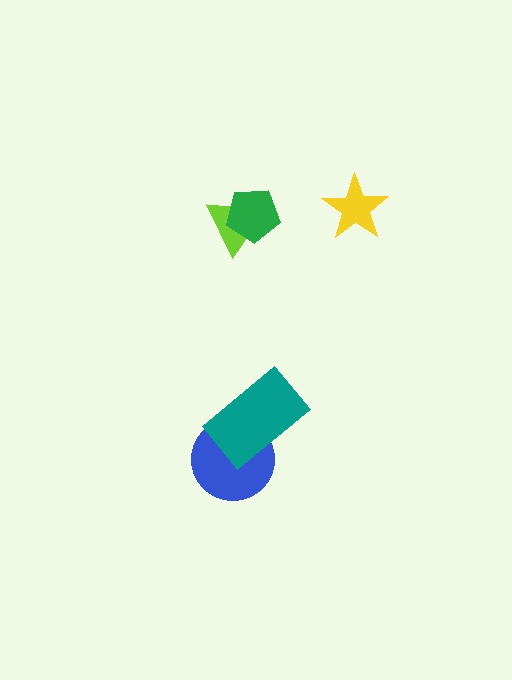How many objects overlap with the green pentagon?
1 object overlaps with the green pentagon.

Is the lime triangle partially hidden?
Yes, it is partially covered by another shape.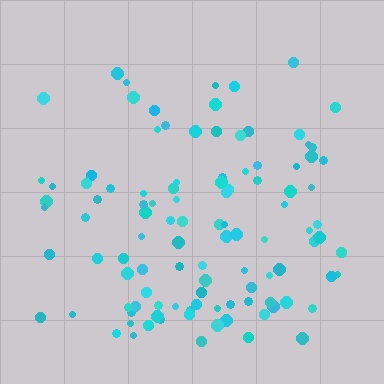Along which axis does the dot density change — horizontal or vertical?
Vertical.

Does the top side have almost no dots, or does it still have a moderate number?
Still a moderate number, just noticeably fewer than the bottom.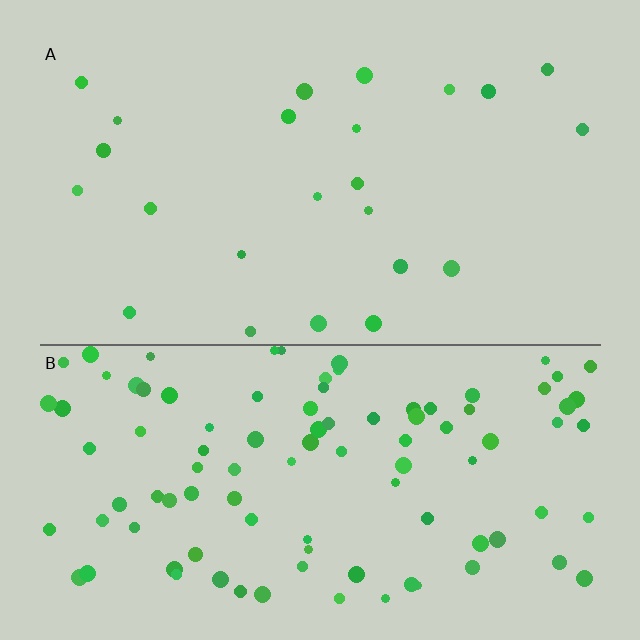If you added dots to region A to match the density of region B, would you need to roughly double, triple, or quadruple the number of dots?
Approximately quadruple.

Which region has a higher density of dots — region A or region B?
B (the bottom).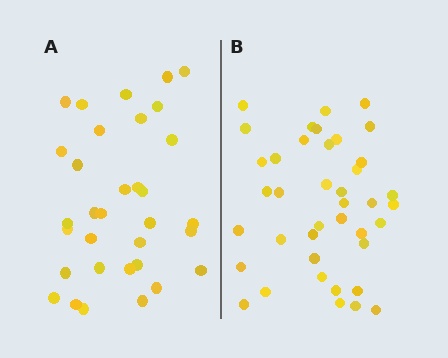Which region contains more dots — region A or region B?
Region B (the right region) has more dots.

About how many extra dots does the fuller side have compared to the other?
Region B has roughly 8 or so more dots than region A.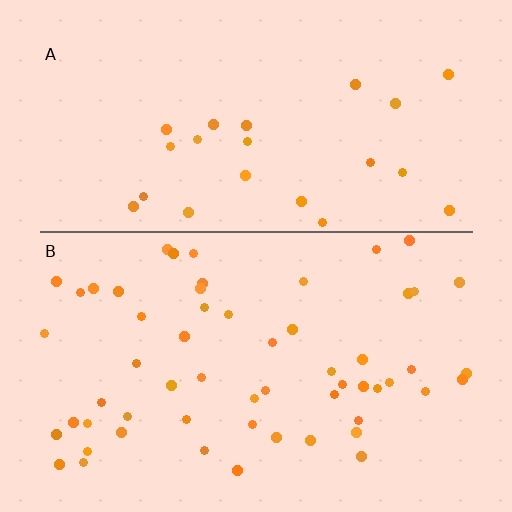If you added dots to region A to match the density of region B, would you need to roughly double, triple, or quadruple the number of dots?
Approximately double.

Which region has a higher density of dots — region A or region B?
B (the bottom).